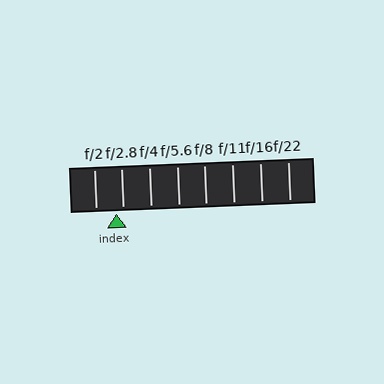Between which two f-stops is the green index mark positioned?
The index mark is between f/2 and f/2.8.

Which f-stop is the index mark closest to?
The index mark is closest to f/2.8.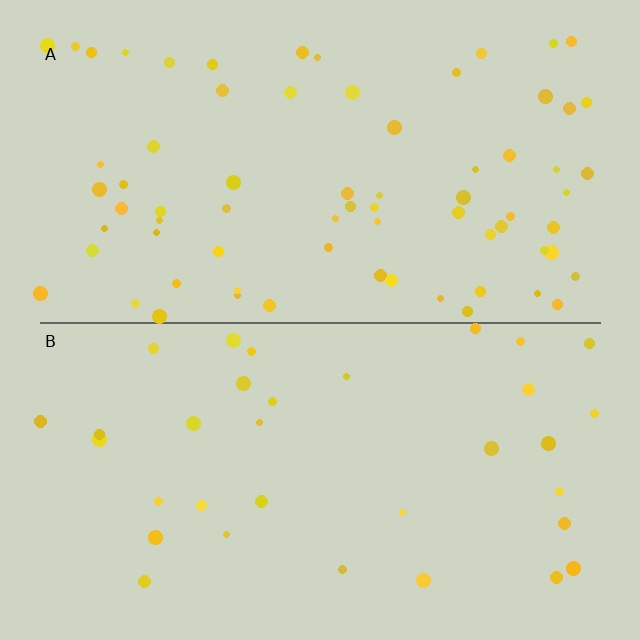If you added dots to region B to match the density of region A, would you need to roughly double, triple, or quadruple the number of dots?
Approximately double.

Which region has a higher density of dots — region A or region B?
A (the top).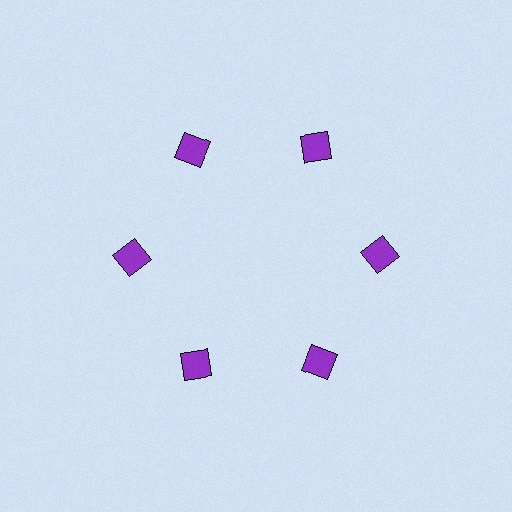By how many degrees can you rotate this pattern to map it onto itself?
The pattern maps onto itself every 60 degrees of rotation.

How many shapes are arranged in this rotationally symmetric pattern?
There are 6 shapes, arranged in 6 groups of 1.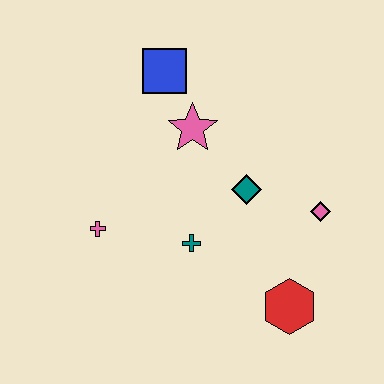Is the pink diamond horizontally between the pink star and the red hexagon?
No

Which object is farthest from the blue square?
The red hexagon is farthest from the blue square.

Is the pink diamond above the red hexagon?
Yes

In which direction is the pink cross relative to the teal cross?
The pink cross is to the left of the teal cross.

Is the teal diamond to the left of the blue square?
No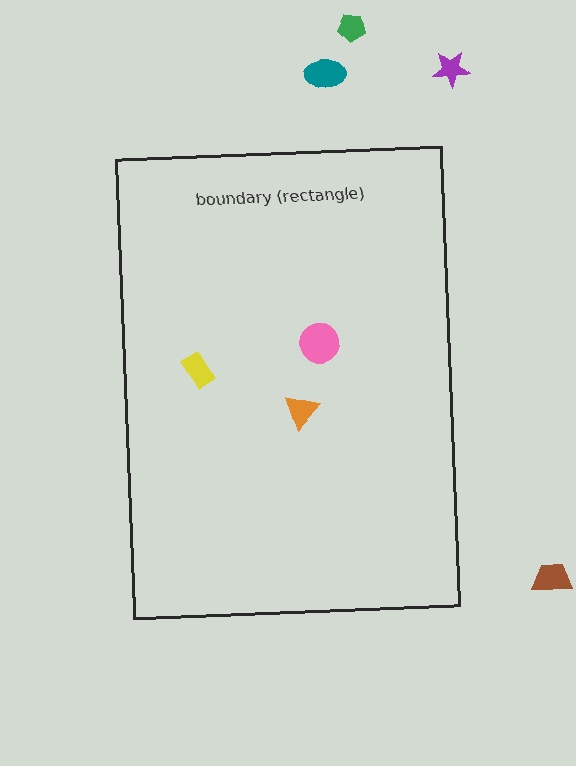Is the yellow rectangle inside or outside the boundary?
Inside.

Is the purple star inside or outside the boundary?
Outside.